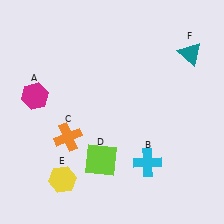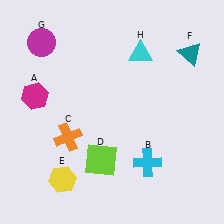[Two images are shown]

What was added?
A magenta circle (G), a cyan triangle (H) were added in Image 2.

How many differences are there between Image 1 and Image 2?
There are 2 differences between the two images.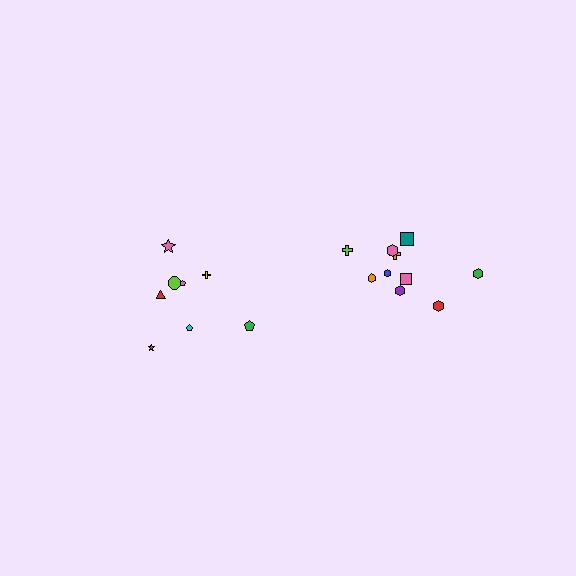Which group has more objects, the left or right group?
The right group.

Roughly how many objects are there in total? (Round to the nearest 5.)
Roughly 20 objects in total.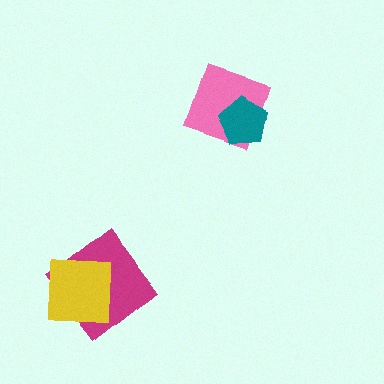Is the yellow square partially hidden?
No, no other shape covers it.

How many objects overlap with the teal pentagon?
1 object overlaps with the teal pentagon.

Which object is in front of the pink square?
The teal pentagon is in front of the pink square.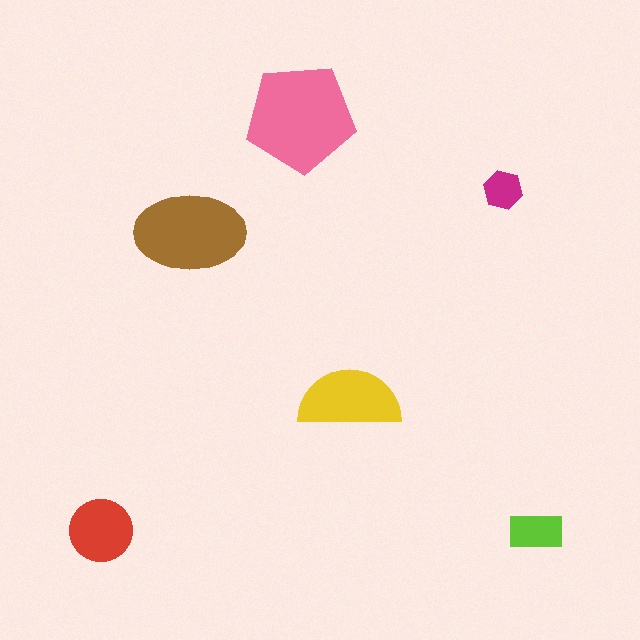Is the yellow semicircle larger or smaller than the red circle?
Larger.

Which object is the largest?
The pink pentagon.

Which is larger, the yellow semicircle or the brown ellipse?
The brown ellipse.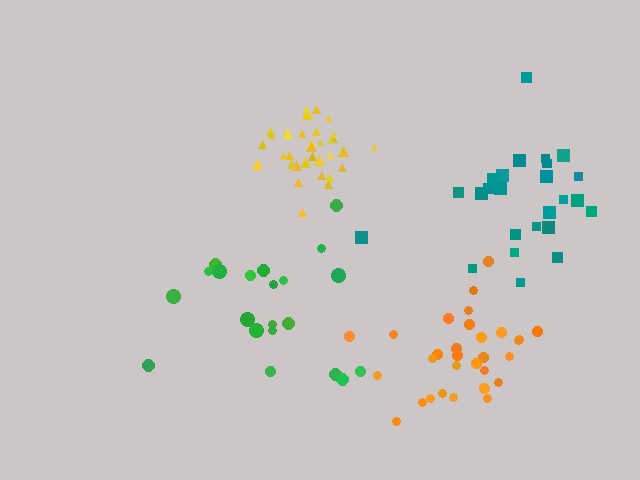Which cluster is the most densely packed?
Yellow.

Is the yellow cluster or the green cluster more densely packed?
Yellow.